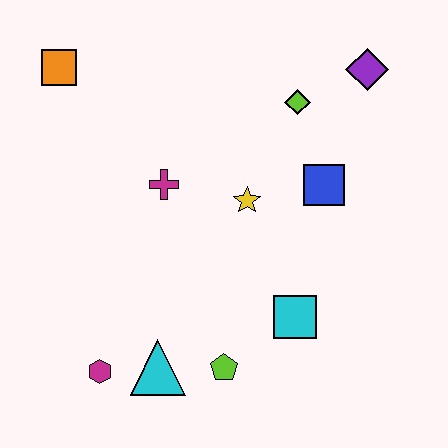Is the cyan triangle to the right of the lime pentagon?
No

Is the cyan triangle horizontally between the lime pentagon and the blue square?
No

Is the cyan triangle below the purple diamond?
Yes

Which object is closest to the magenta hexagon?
The cyan triangle is closest to the magenta hexagon.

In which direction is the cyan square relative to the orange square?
The cyan square is below the orange square.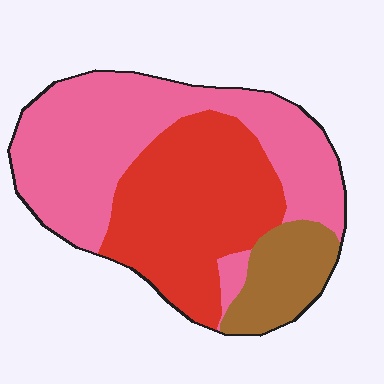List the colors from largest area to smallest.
From largest to smallest: pink, red, brown.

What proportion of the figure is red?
Red covers about 40% of the figure.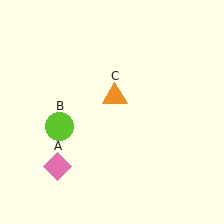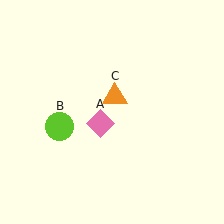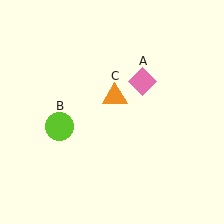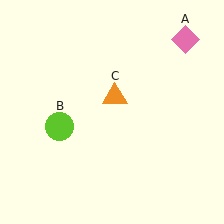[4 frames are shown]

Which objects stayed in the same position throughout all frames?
Lime circle (object B) and orange triangle (object C) remained stationary.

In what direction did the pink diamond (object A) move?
The pink diamond (object A) moved up and to the right.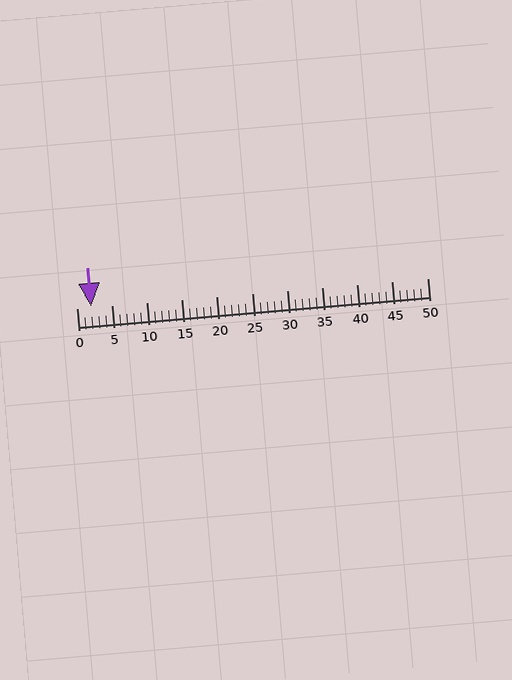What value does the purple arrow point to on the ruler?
The purple arrow points to approximately 2.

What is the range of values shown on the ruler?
The ruler shows values from 0 to 50.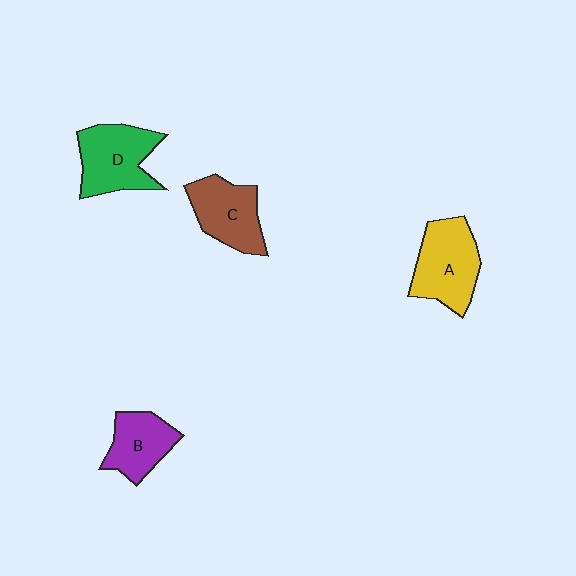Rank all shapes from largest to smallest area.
From largest to smallest: A (yellow), D (green), C (brown), B (purple).